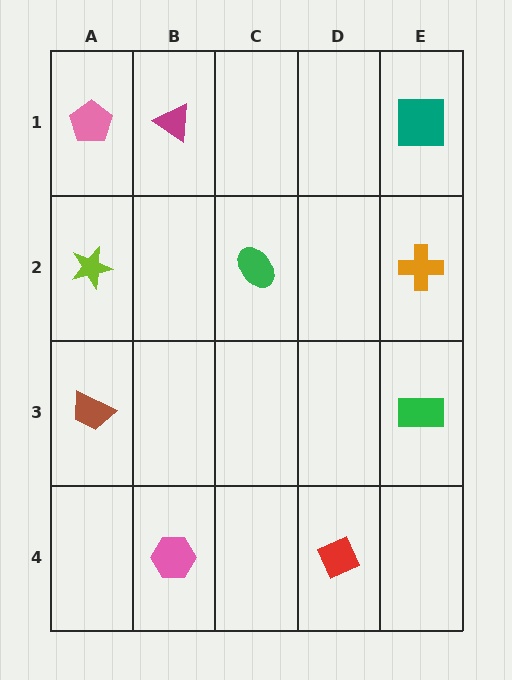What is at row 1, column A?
A pink pentagon.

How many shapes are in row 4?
2 shapes.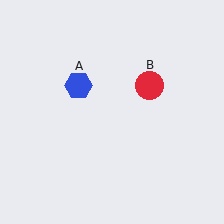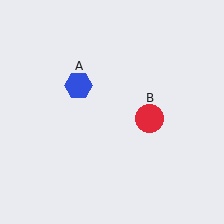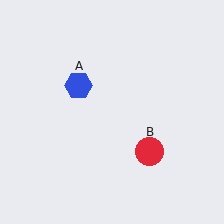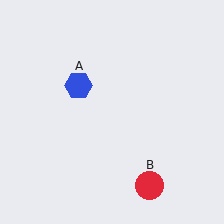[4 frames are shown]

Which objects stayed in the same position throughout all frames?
Blue hexagon (object A) remained stationary.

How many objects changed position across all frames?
1 object changed position: red circle (object B).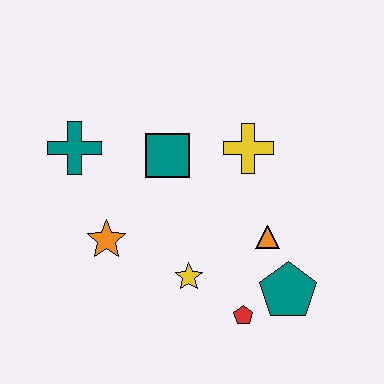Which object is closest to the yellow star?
The red pentagon is closest to the yellow star.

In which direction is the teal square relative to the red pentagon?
The teal square is above the red pentagon.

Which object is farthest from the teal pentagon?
The teal cross is farthest from the teal pentagon.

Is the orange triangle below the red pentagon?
No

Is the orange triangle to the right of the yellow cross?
Yes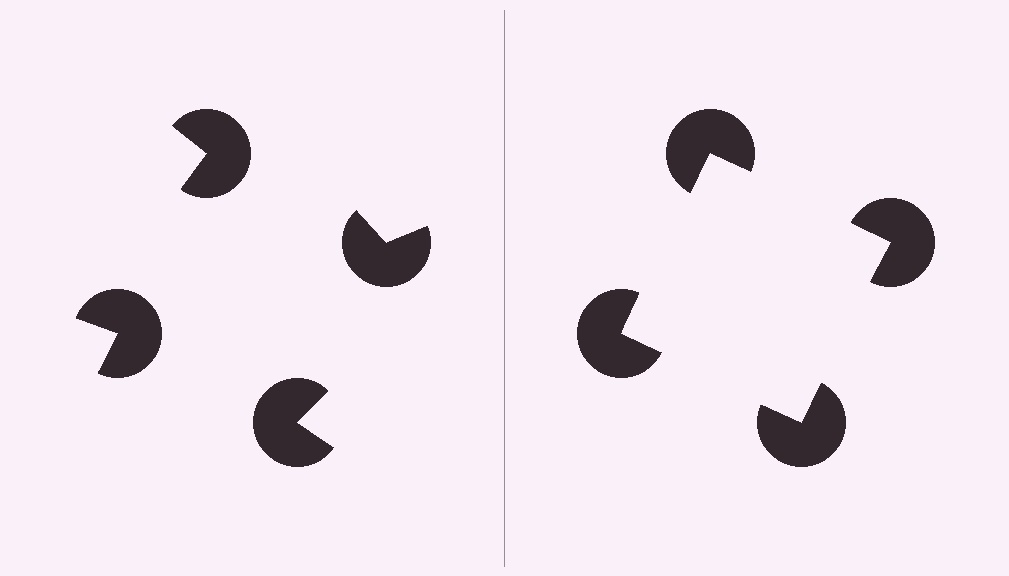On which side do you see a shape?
An illusory square appears on the right side. On the left side the wedge cuts are rotated, so no coherent shape forms.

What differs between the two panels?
The pac-man discs are positioned identically on both sides; only the wedge orientations differ. On the right they align to a square; on the left they are misaligned.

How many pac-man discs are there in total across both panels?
8 — 4 on each side.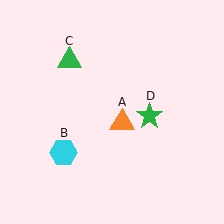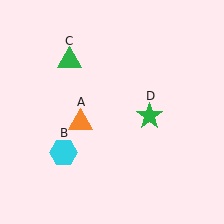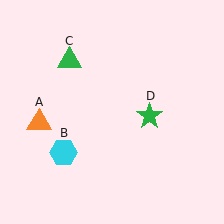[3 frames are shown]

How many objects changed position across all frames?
1 object changed position: orange triangle (object A).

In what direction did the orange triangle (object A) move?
The orange triangle (object A) moved left.